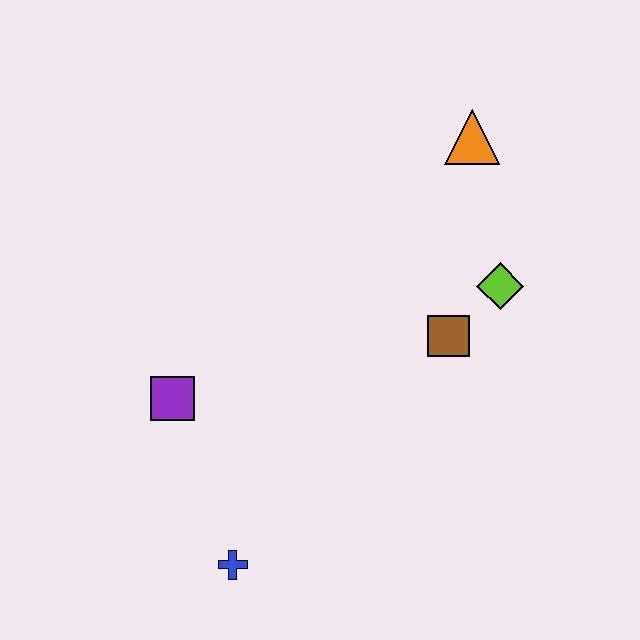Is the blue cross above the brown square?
No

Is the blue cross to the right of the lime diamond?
No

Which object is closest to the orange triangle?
The lime diamond is closest to the orange triangle.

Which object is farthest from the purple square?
The orange triangle is farthest from the purple square.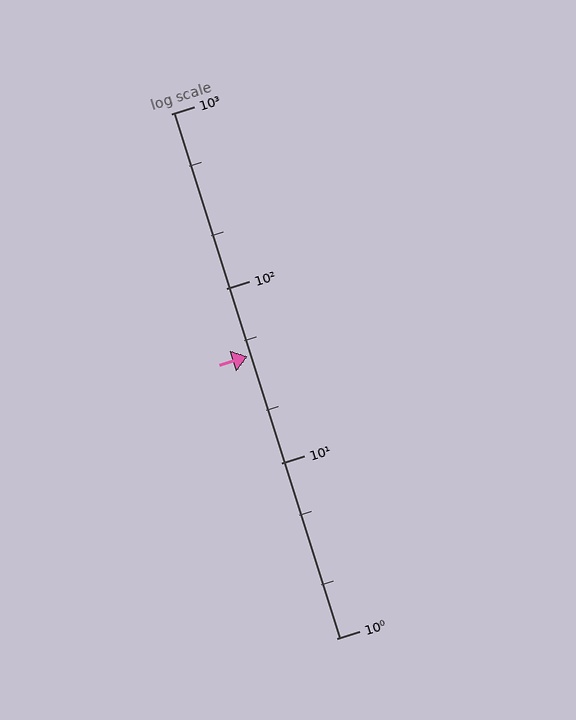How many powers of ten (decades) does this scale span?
The scale spans 3 decades, from 1 to 1000.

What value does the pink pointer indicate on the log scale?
The pointer indicates approximately 41.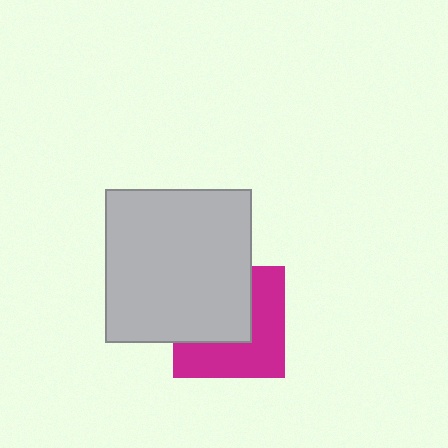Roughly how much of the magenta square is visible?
About half of it is visible (roughly 51%).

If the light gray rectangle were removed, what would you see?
You would see the complete magenta square.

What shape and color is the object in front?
The object in front is a light gray rectangle.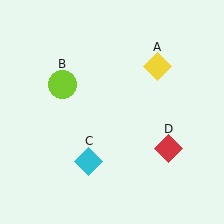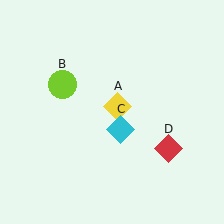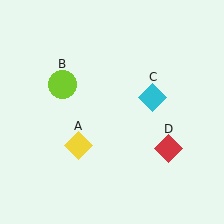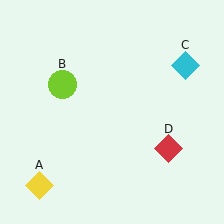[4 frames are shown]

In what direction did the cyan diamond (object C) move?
The cyan diamond (object C) moved up and to the right.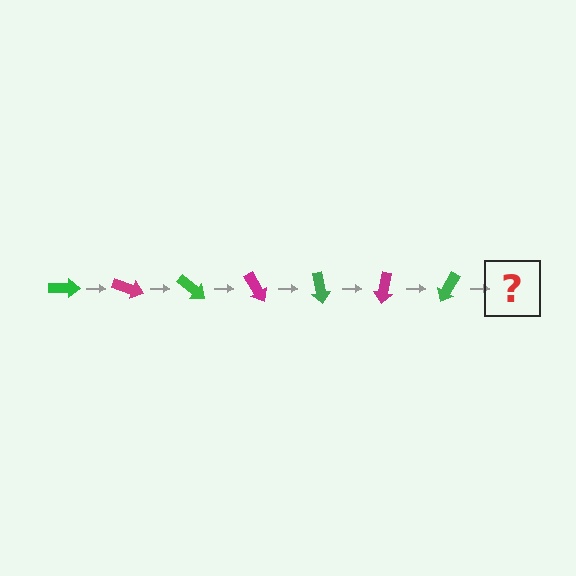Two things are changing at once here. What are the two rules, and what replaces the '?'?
The two rules are that it rotates 20 degrees each step and the color cycles through green and magenta. The '?' should be a magenta arrow, rotated 140 degrees from the start.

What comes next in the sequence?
The next element should be a magenta arrow, rotated 140 degrees from the start.